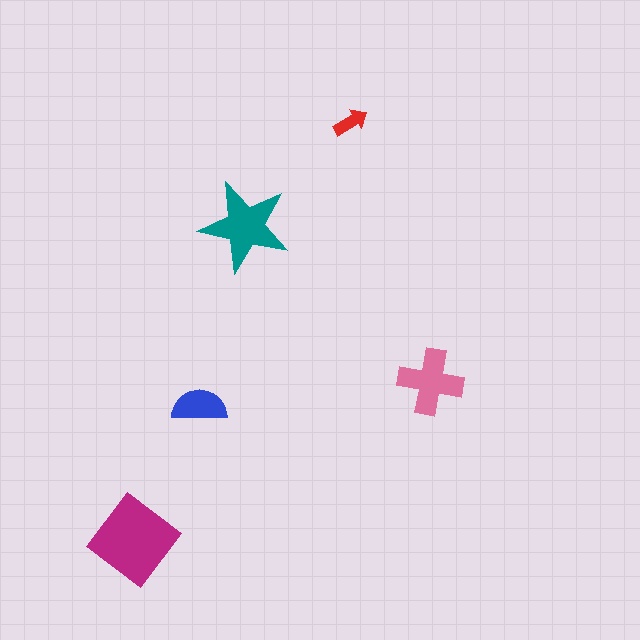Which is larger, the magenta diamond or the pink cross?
The magenta diamond.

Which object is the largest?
The magenta diamond.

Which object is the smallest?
The red arrow.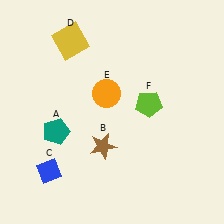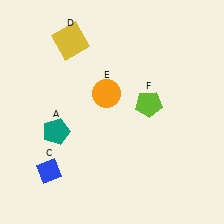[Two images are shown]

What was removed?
The brown star (B) was removed in Image 2.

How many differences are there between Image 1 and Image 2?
There is 1 difference between the two images.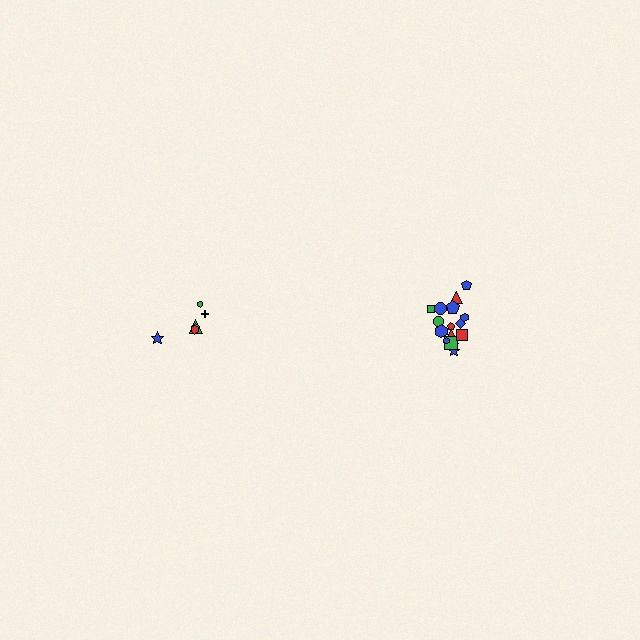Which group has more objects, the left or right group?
The right group.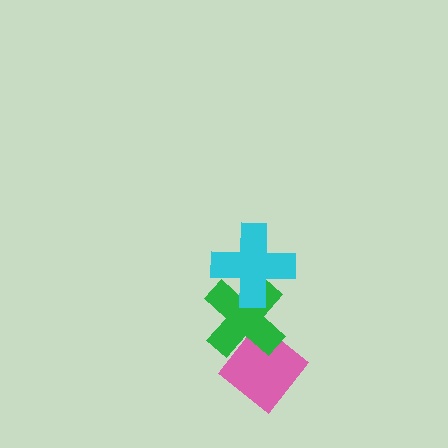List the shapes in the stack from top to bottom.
From top to bottom: the cyan cross, the green cross, the pink diamond.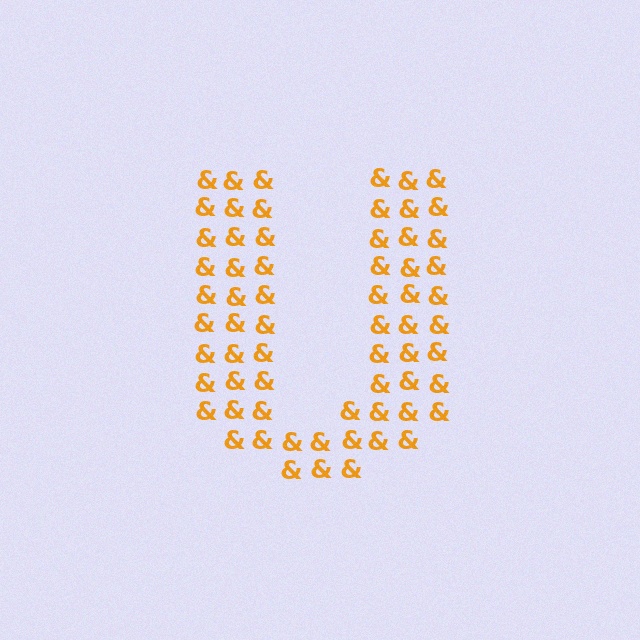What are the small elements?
The small elements are ampersands.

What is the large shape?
The large shape is the letter U.